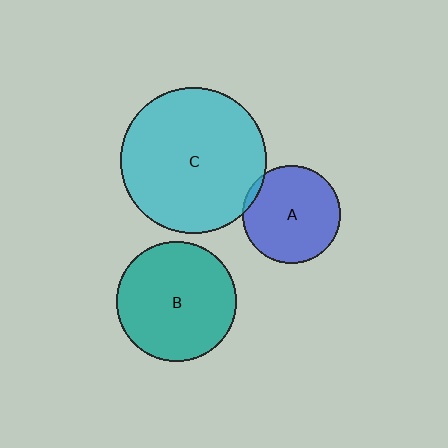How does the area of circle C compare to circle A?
Approximately 2.2 times.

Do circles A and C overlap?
Yes.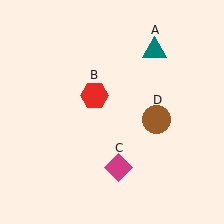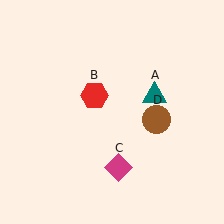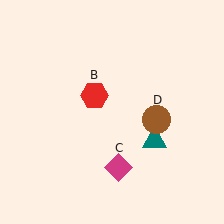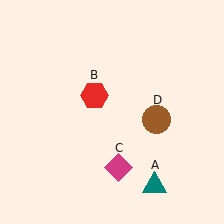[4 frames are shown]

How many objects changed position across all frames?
1 object changed position: teal triangle (object A).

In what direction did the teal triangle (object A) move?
The teal triangle (object A) moved down.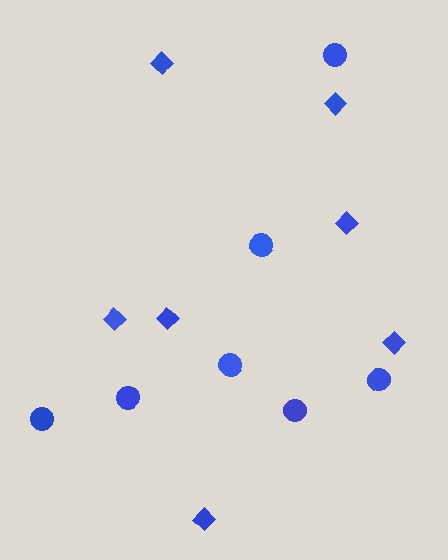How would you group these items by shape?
There are 2 groups: one group of diamonds (7) and one group of circles (7).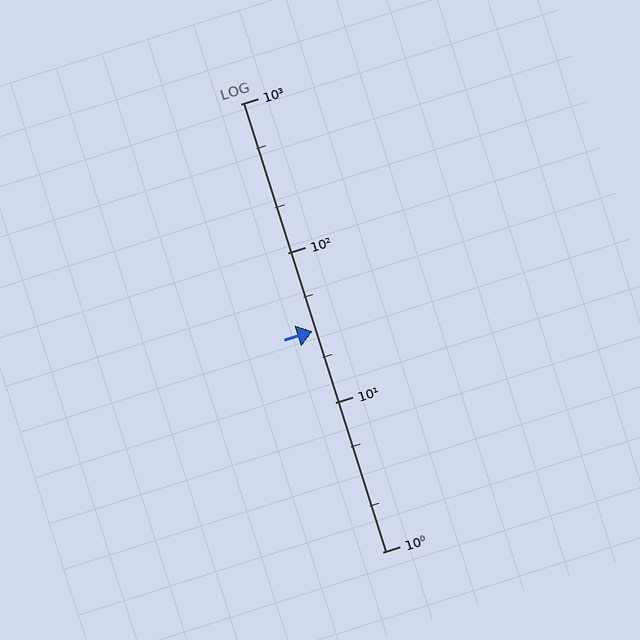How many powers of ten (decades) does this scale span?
The scale spans 3 decades, from 1 to 1000.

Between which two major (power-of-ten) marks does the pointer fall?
The pointer is between 10 and 100.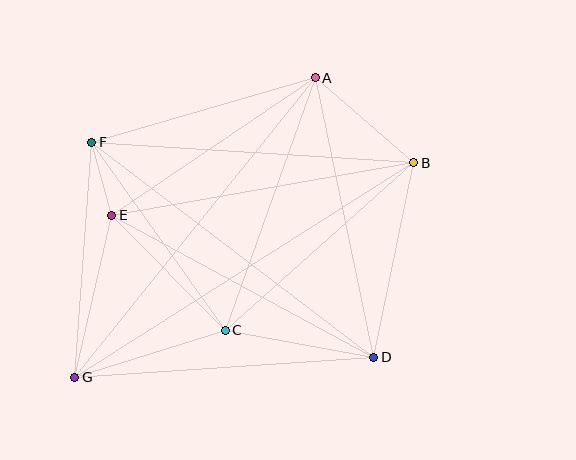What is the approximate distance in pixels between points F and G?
The distance between F and G is approximately 236 pixels.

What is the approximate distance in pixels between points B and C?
The distance between B and C is approximately 252 pixels.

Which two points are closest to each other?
Points E and F are closest to each other.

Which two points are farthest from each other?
Points B and G are farthest from each other.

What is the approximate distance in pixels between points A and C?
The distance between A and C is approximately 268 pixels.